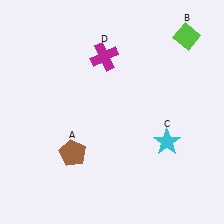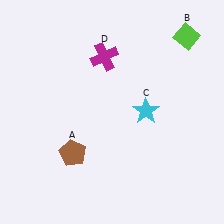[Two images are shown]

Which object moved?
The cyan star (C) moved up.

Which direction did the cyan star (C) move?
The cyan star (C) moved up.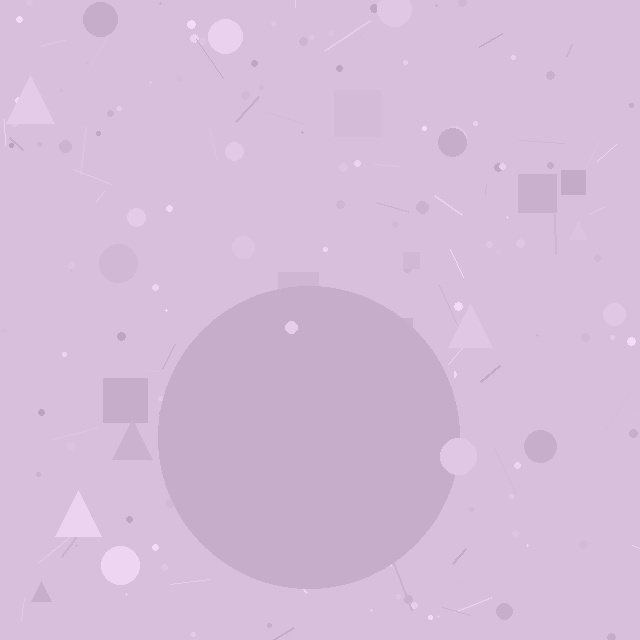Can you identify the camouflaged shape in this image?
The camouflaged shape is a circle.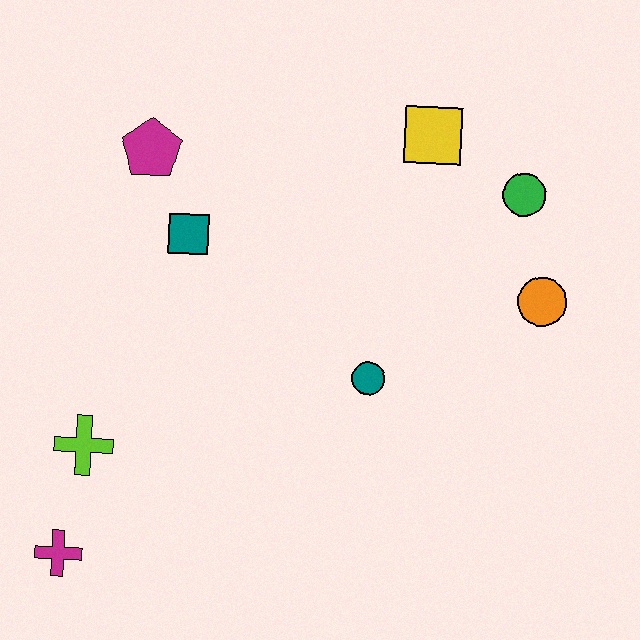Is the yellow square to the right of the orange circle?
No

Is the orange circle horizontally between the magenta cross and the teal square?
No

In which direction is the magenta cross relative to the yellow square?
The magenta cross is below the yellow square.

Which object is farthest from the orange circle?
The magenta cross is farthest from the orange circle.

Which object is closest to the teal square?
The magenta pentagon is closest to the teal square.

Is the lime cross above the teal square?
No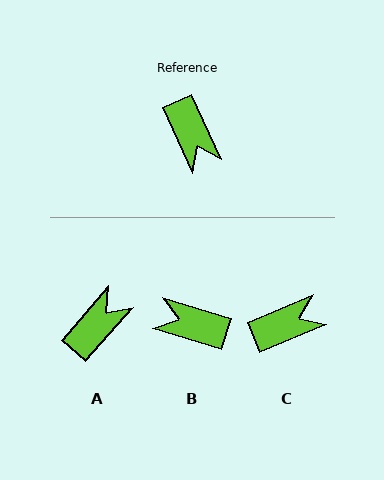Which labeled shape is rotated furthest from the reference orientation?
B, about 131 degrees away.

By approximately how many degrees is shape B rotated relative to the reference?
Approximately 131 degrees clockwise.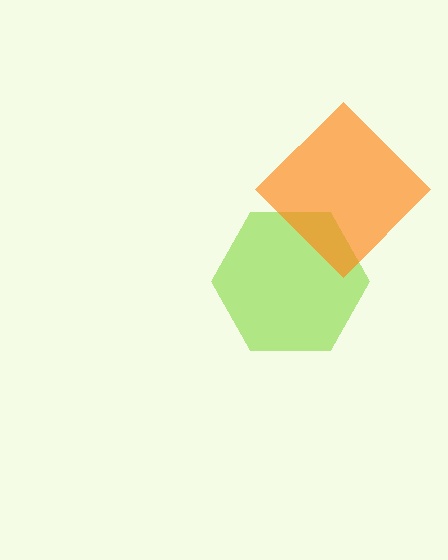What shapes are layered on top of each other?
The layered shapes are: a lime hexagon, an orange diamond.